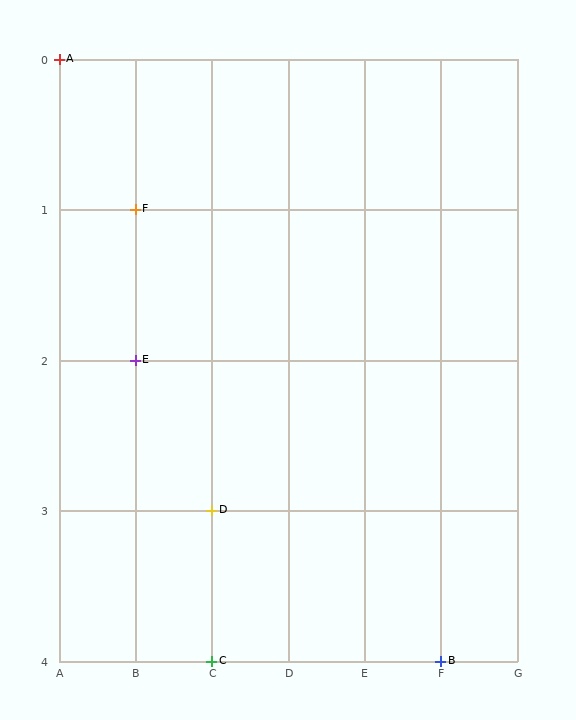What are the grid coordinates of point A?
Point A is at grid coordinates (A, 0).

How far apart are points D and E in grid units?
Points D and E are 1 column and 1 row apart (about 1.4 grid units diagonally).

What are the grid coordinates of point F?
Point F is at grid coordinates (B, 1).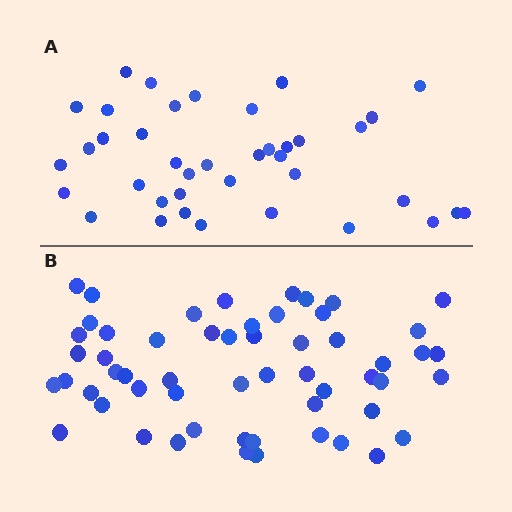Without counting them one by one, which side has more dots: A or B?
Region B (the bottom region) has more dots.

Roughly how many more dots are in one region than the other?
Region B has approximately 15 more dots than region A.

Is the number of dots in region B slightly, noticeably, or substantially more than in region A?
Region B has noticeably more, but not dramatically so. The ratio is roughly 1.4 to 1.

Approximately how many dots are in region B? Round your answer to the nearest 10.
About 60 dots. (The exact count is 56, which rounds to 60.)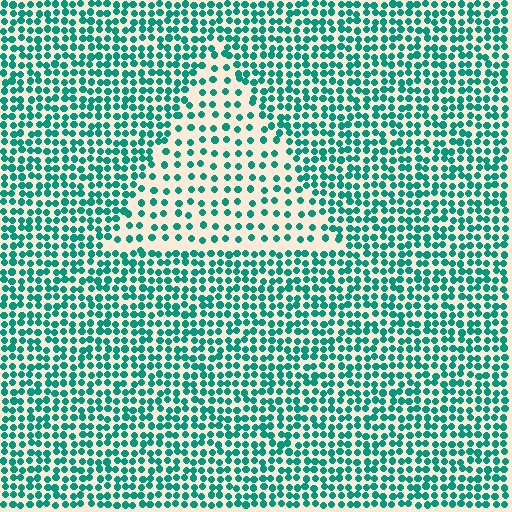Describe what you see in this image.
The image contains small teal elements arranged at two different densities. A triangle-shaped region is visible where the elements are less densely packed than the surrounding area.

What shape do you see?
I see a triangle.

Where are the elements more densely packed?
The elements are more densely packed outside the triangle boundary.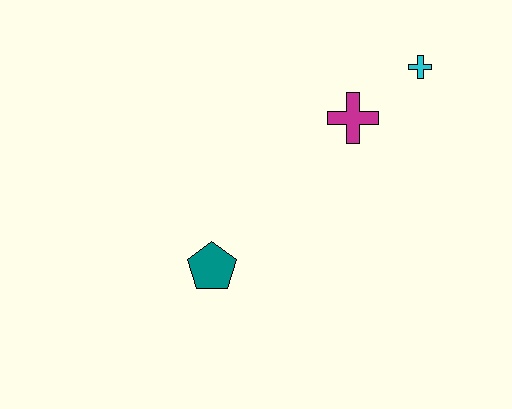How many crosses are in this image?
There are 2 crosses.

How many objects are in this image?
There are 3 objects.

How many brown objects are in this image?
There are no brown objects.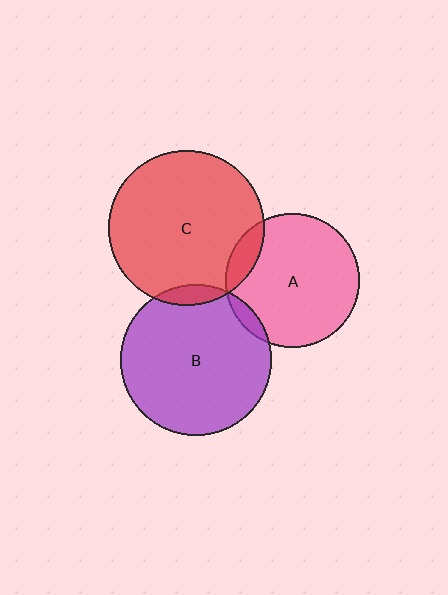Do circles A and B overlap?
Yes.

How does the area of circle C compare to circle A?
Approximately 1.3 times.